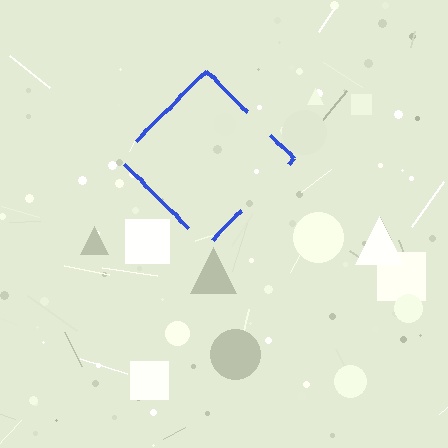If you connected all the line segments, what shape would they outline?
They would outline a diamond.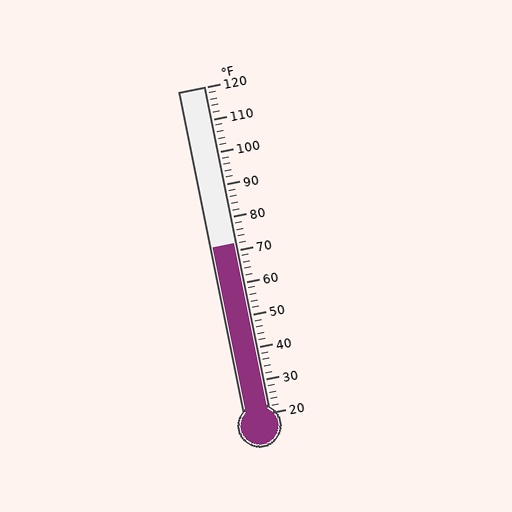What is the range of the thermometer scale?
The thermometer scale ranges from 20°F to 120°F.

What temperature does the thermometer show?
The thermometer shows approximately 72°F.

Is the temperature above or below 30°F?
The temperature is above 30°F.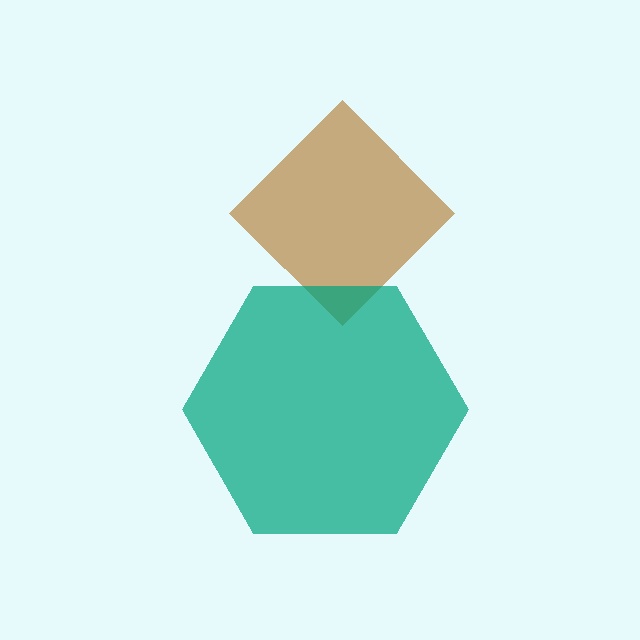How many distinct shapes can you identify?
There are 2 distinct shapes: a brown diamond, a teal hexagon.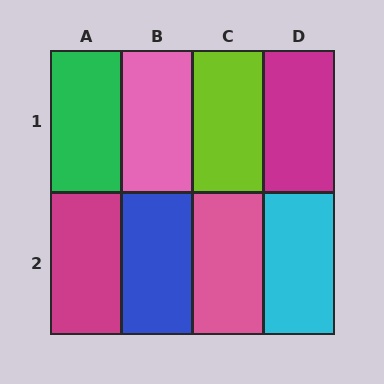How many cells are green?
1 cell is green.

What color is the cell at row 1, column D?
Magenta.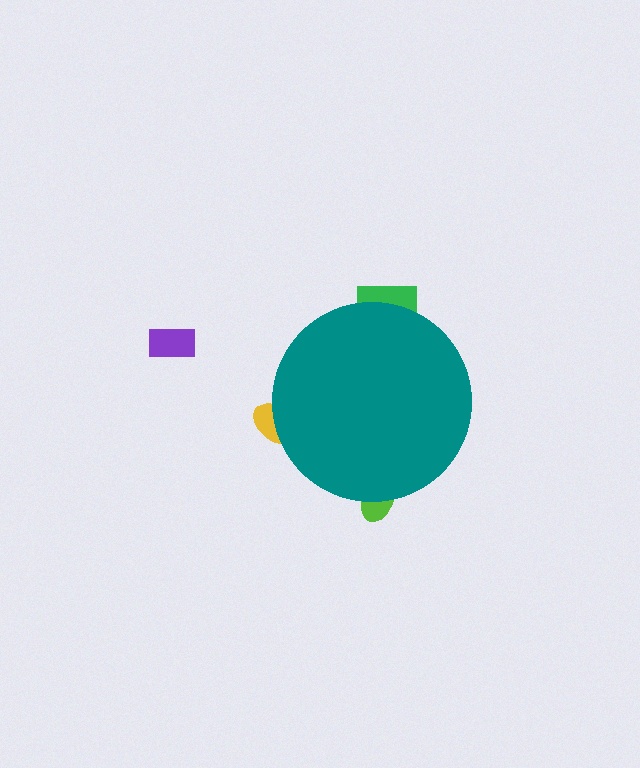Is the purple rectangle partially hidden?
No, the purple rectangle is fully visible.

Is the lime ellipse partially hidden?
Yes, the lime ellipse is partially hidden behind the teal circle.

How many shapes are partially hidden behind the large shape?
3 shapes are partially hidden.